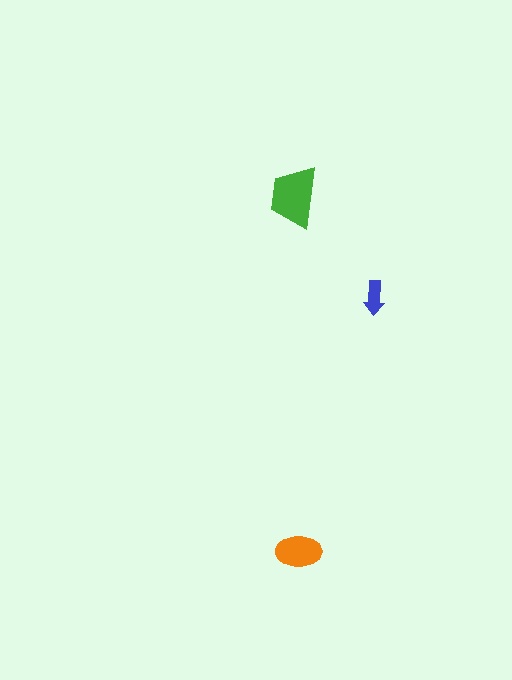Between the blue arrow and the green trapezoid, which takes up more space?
The green trapezoid.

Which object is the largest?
The green trapezoid.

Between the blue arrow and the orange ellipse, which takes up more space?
The orange ellipse.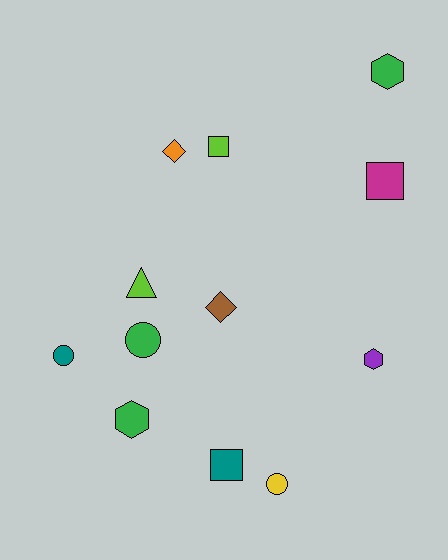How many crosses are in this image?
There are no crosses.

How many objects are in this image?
There are 12 objects.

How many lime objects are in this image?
There are 2 lime objects.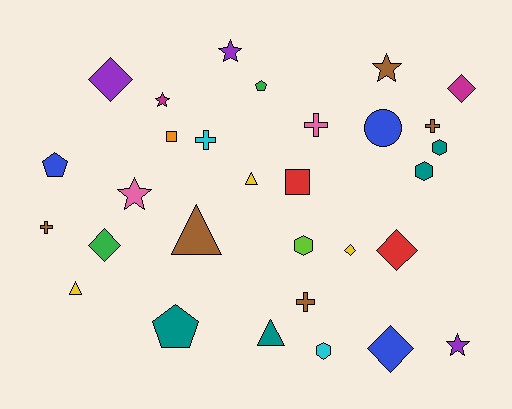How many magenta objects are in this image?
There are 2 magenta objects.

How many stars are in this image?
There are 5 stars.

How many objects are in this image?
There are 30 objects.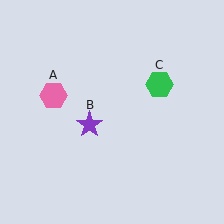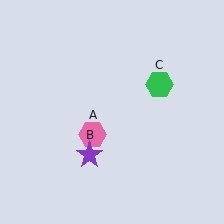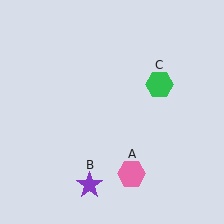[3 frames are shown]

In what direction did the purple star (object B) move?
The purple star (object B) moved down.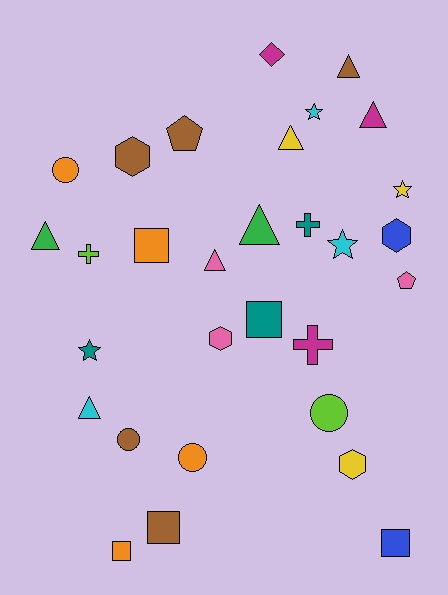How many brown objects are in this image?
There are 5 brown objects.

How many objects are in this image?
There are 30 objects.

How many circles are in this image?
There are 4 circles.